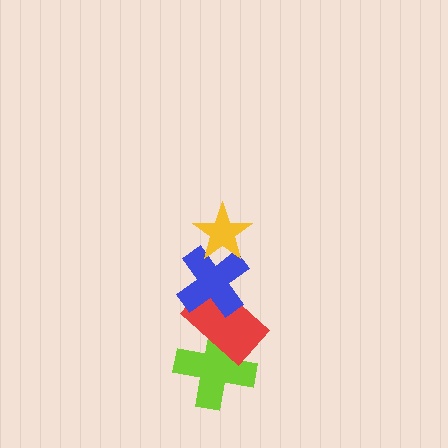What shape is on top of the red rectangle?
The blue cross is on top of the red rectangle.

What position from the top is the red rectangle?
The red rectangle is 3rd from the top.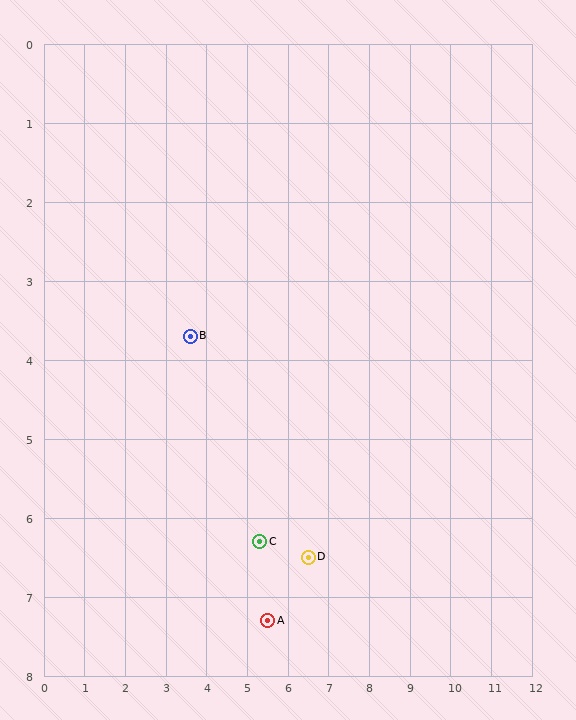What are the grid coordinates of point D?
Point D is at approximately (6.5, 6.5).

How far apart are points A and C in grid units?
Points A and C are about 1.0 grid units apart.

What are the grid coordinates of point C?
Point C is at approximately (5.3, 6.3).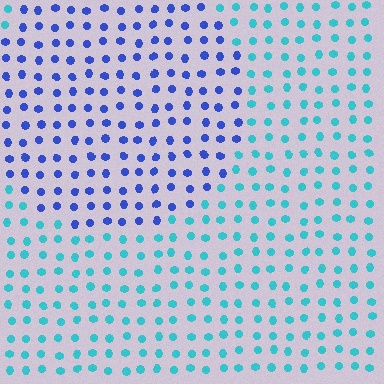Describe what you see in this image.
The image is filled with small cyan elements in a uniform arrangement. A circle-shaped region is visible where the elements are tinted to a slightly different hue, forming a subtle color boundary.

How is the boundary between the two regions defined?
The boundary is defined purely by a slight shift in hue (about 48 degrees). Spacing, size, and orientation are identical on both sides.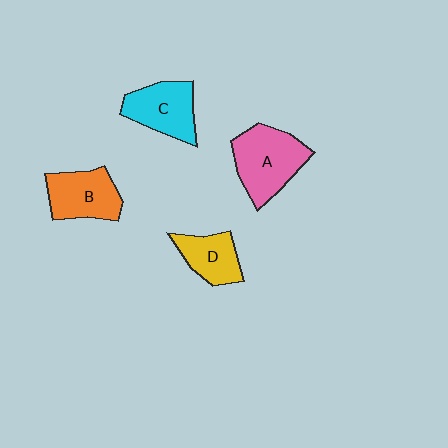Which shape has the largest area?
Shape A (pink).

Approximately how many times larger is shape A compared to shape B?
Approximately 1.3 times.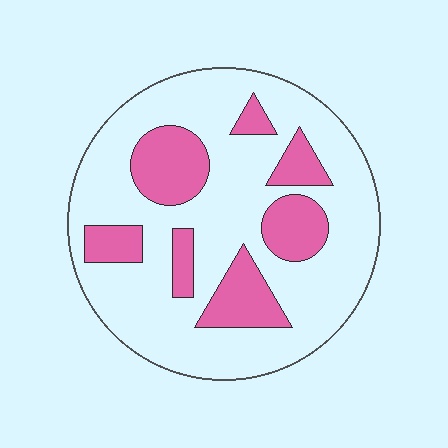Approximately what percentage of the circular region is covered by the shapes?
Approximately 25%.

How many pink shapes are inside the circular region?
7.